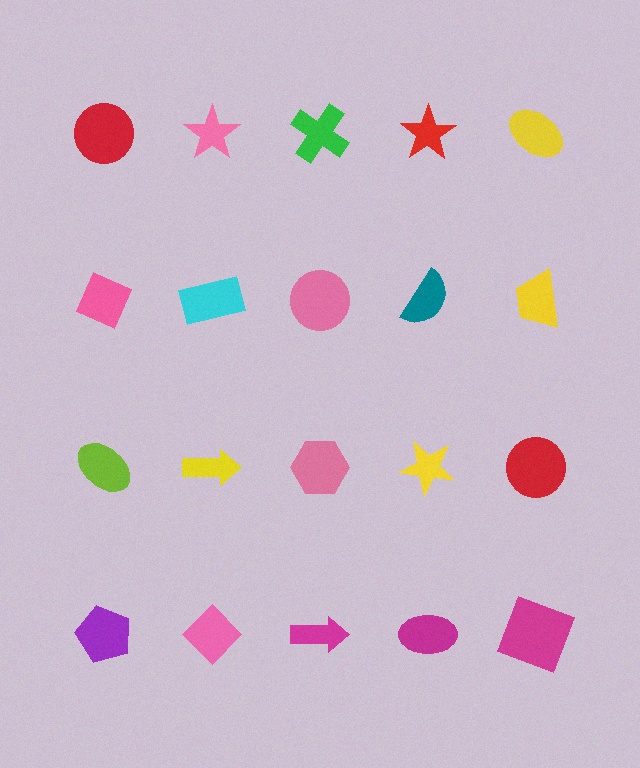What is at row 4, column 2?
A pink diamond.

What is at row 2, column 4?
A teal semicircle.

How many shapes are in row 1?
5 shapes.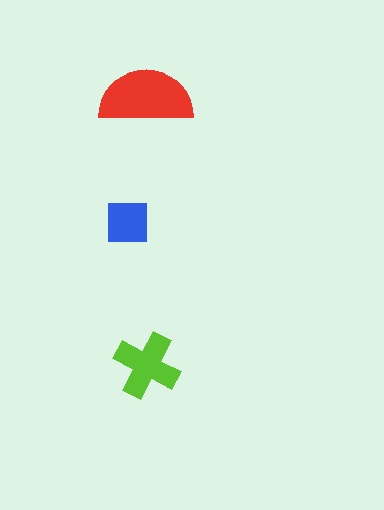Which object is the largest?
The red semicircle.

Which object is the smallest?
The blue square.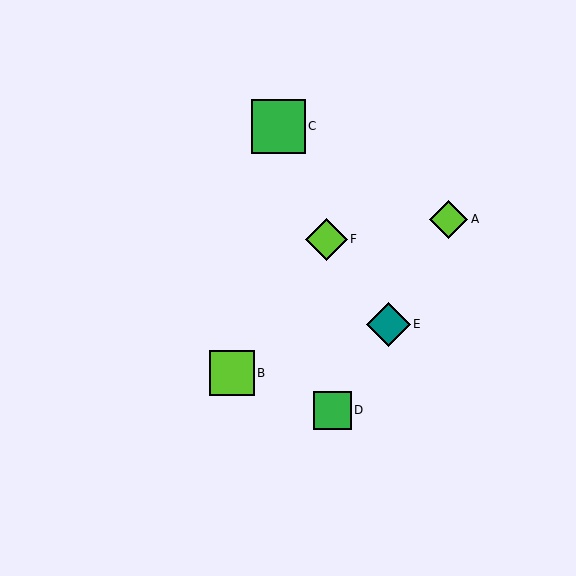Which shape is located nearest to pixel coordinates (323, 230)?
The lime diamond (labeled F) at (326, 239) is nearest to that location.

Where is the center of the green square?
The center of the green square is at (332, 410).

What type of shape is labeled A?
Shape A is a lime diamond.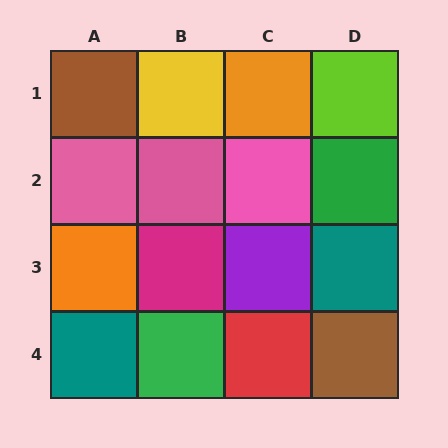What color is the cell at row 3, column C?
Purple.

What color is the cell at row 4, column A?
Teal.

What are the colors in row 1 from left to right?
Brown, yellow, orange, lime.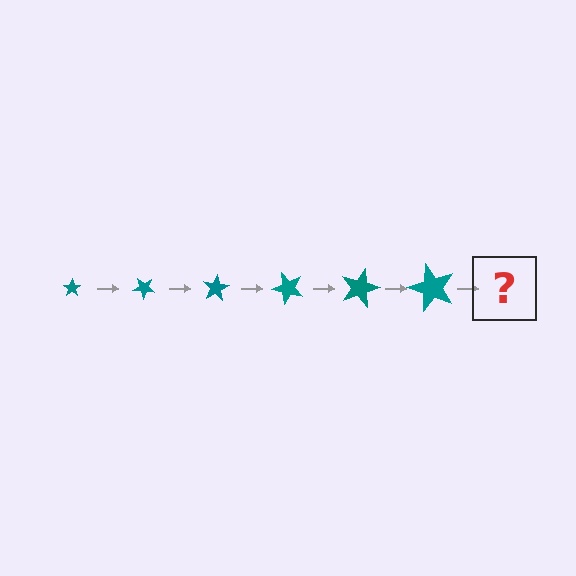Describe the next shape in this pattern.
It should be a star, larger than the previous one and rotated 240 degrees from the start.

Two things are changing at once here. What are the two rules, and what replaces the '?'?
The two rules are that the star grows larger each step and it rotates 40 degrees each step. The '?' should be a star, larger than the previous one and rotated 240 degrees from the start.